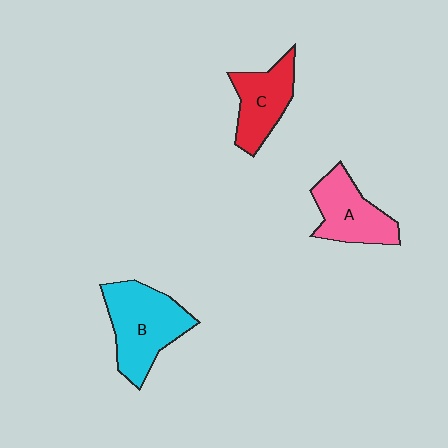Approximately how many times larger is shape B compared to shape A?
Approximately 1.3 times.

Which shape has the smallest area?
Shape C (red).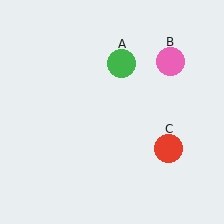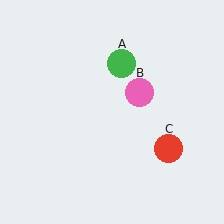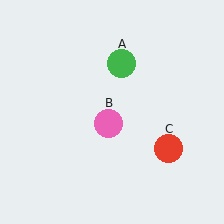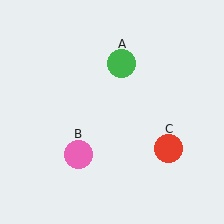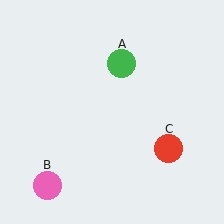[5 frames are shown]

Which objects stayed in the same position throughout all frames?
Green circle (object A) and red circle (object C) remained stationary.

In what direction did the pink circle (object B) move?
The pink circle (object B) moved down and to the left.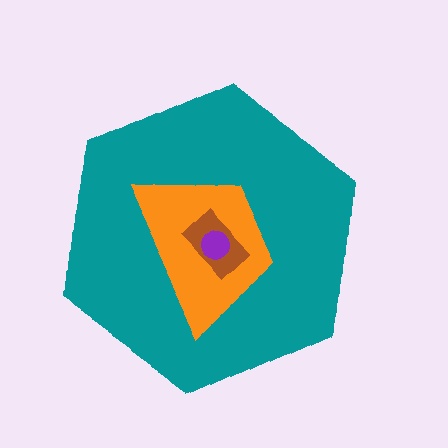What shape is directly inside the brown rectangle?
The purple circle.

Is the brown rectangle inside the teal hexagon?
Yes.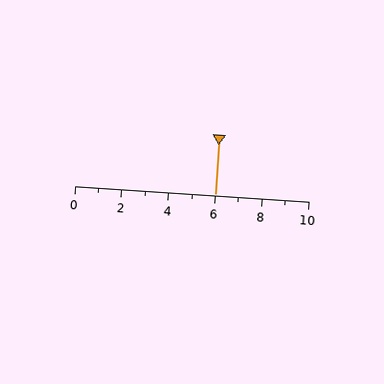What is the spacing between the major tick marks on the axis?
The major ticks are spaced 2 apart.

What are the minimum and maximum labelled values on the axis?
The axis runs from 0 to 10.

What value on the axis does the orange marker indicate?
The marker indicates approximately 6.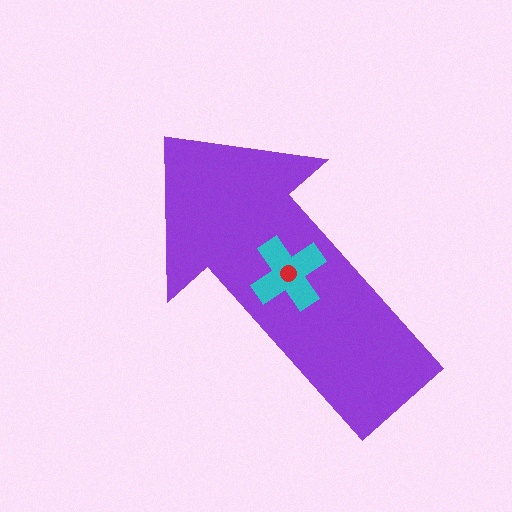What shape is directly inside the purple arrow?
The cyan cross.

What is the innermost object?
The red circle.